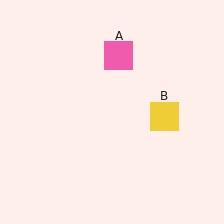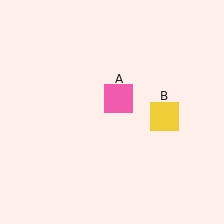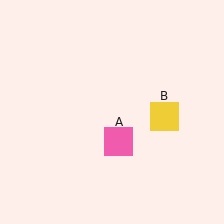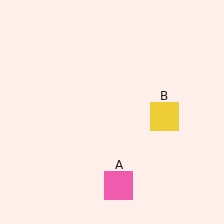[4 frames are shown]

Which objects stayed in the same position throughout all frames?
Yellow square (object B) remained stationary.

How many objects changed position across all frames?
1 object changed position: pink square (object A).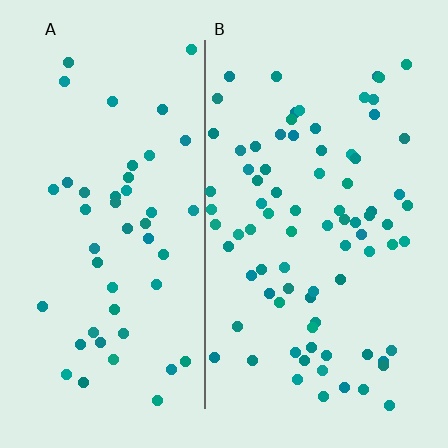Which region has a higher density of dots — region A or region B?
B (the right).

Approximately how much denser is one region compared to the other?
Approximately 1.7× — region B over region A.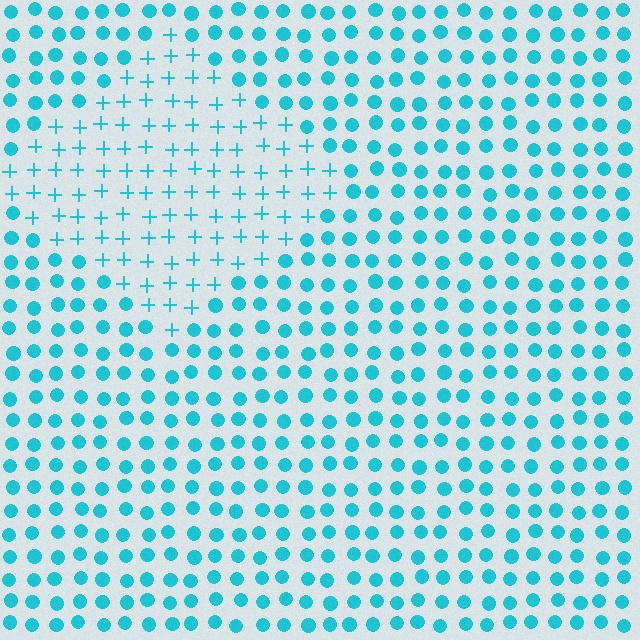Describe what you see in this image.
The image is filled with small cyan elements arranged in a uniform grid. A diamond-shaped region contains plus signs, while the surrounding area contains circles. The boundary is defined purely by the change in element shape.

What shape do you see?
I see a diamond.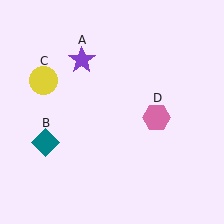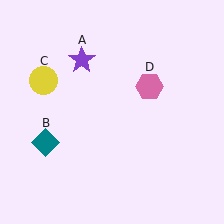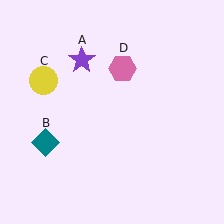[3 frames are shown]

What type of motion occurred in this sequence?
The pink hexagon (object D) rotated counterclockwise around the center of the scene.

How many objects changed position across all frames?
1 object changed position: pink hexagon (object D).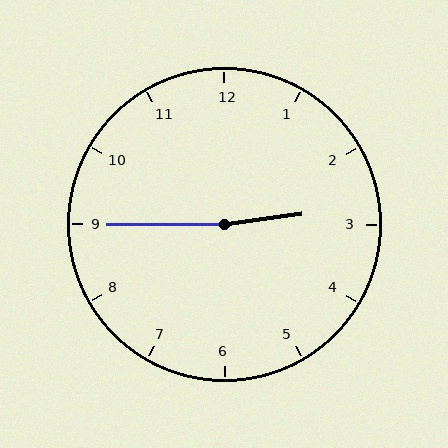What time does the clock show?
2:45.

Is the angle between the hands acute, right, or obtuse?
It is obtuse.